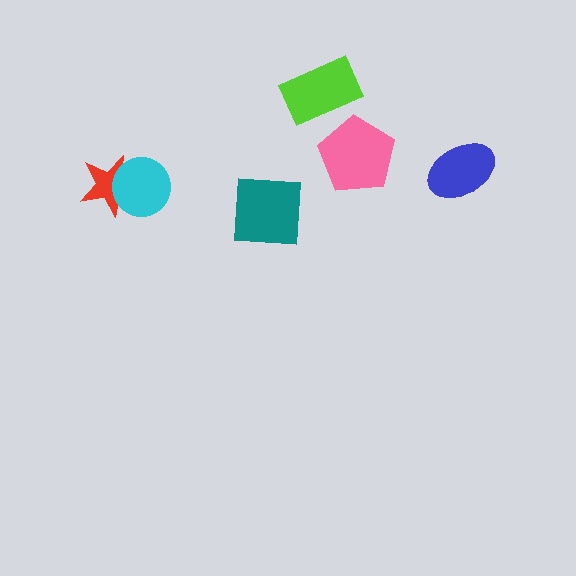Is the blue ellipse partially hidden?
No, no other shape covers it.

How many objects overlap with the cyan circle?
1 object overlaps with the cyan circle.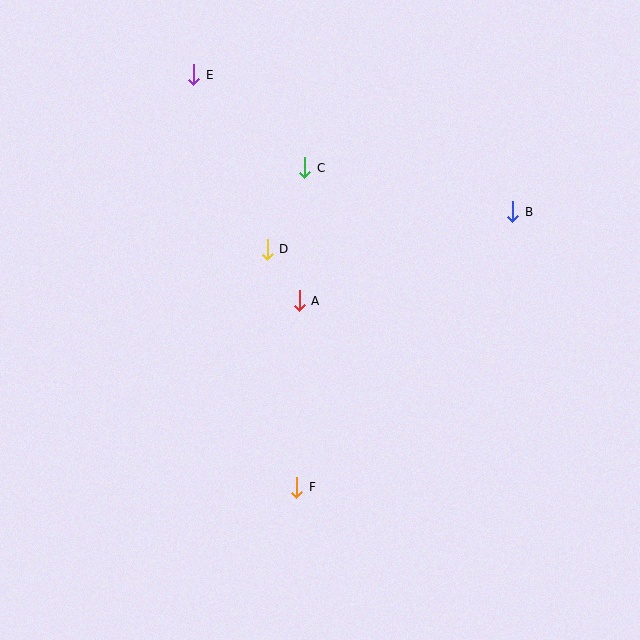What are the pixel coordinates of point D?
Point D is at (267, 249).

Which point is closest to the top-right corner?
Point B is closest to the top-right corner.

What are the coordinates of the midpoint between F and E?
The midpoint between F and E is at (245, 281).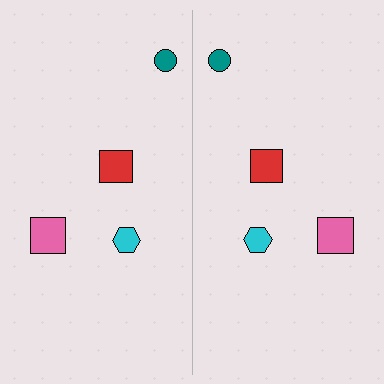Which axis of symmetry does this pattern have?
The pattern has a vertical axis of symmetry running through the center of the image.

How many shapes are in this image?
There are 8 shapes in this image.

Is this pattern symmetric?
Yes, this pattern has bilateral (reflection) symmetry.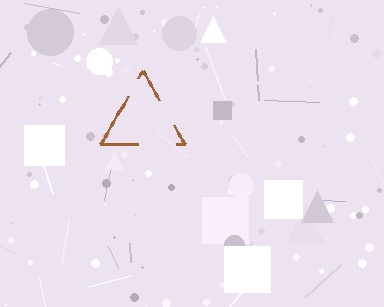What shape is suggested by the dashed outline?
The dashed outline suggests a triangle.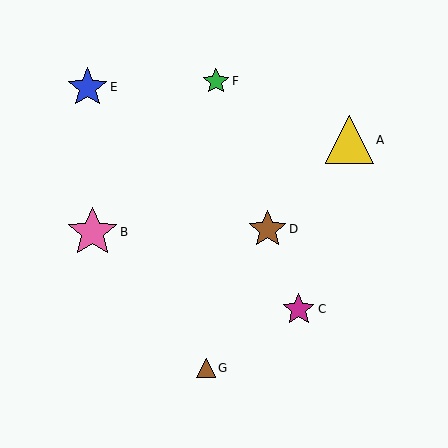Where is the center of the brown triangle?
The center of the brown triangle is at (206, 368).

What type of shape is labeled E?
Shape E is a blue star.